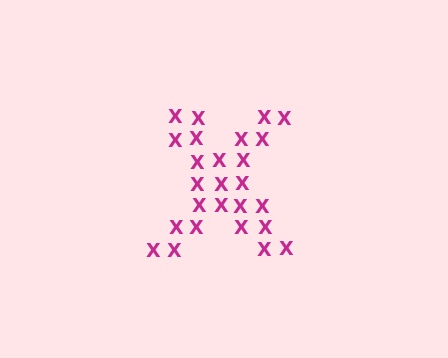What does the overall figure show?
The overall figure shows the letter X.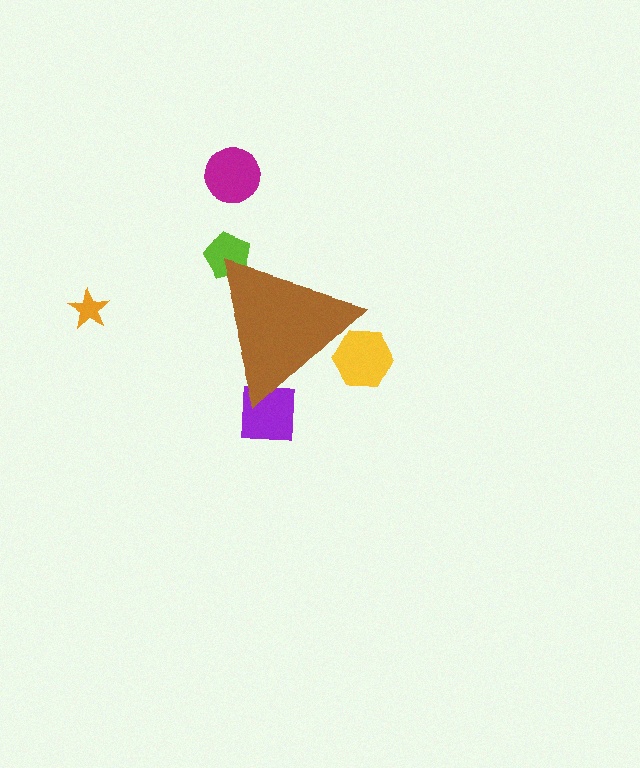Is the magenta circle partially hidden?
No, the magenta circle is fully visible.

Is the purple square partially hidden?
Yes, the purple square is partially hidden behind the brown triangle.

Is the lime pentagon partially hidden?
Yes, the lime pentagon is partially hidden behind the brown triangle.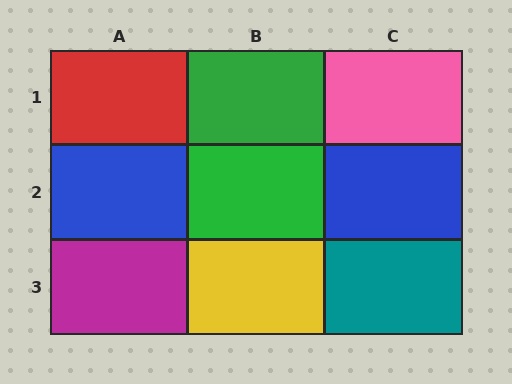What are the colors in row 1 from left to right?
Red, green, pink.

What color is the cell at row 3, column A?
Magenta.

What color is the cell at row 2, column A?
Blue.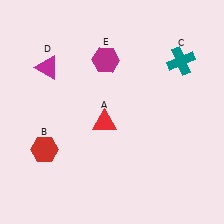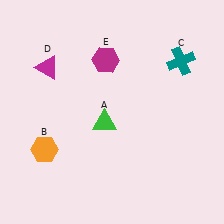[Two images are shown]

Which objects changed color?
A changed from red to green. B changed from red to orange.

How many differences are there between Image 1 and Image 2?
There are 2 differences between the two images.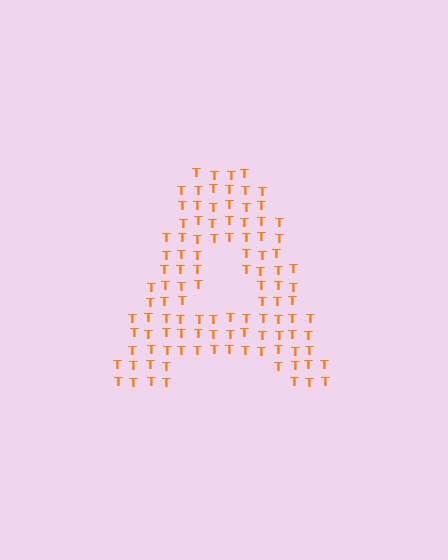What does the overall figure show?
The overall figure shows the letter A.